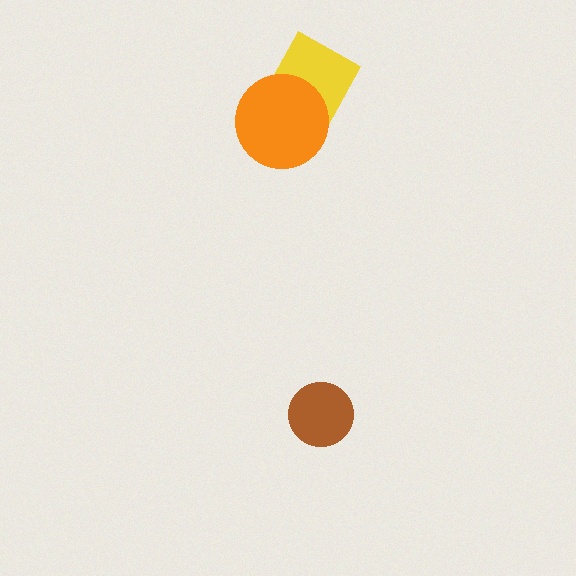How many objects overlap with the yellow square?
1 object overlaps with the yellow square.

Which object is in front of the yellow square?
The orange circle is in front of the yellow square.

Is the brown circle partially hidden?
No, no other shape covers it.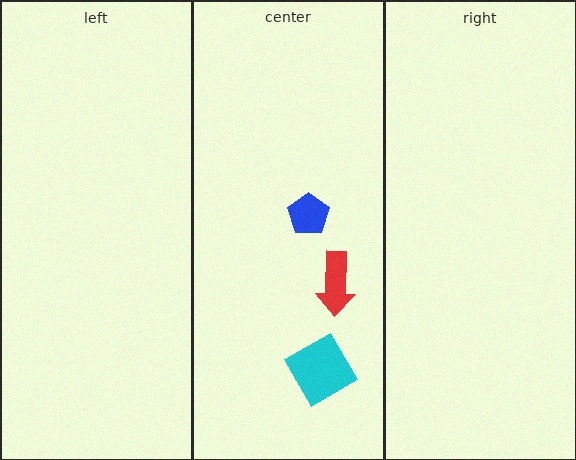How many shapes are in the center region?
3.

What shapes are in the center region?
The red arrow, the blue pentagon, the cyan diamond.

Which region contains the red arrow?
The center region.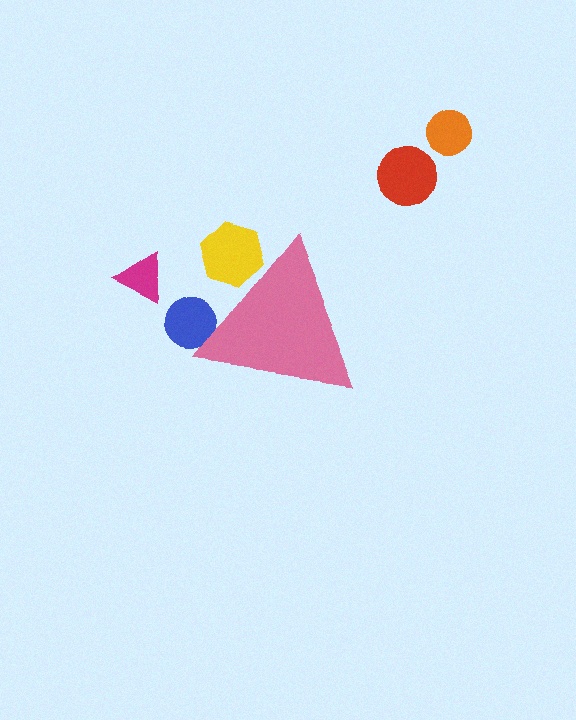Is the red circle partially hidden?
No, the red circle is fully visible.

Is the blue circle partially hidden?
Yes, the blue circle is partially hidden behind the pink triangle.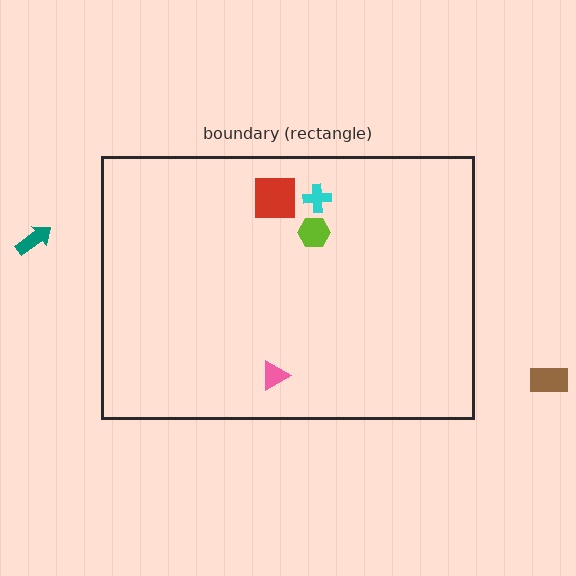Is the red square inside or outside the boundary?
Inside.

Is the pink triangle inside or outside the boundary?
Inside.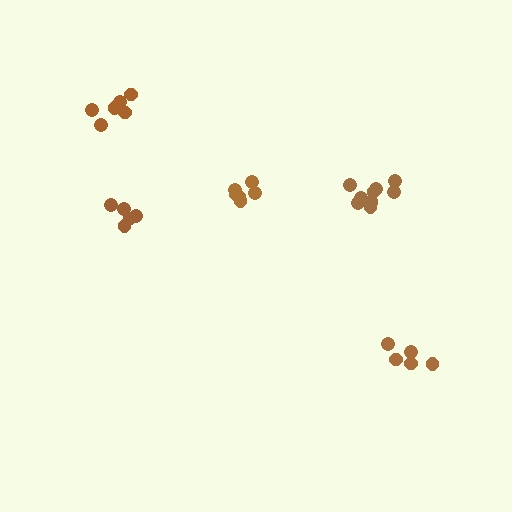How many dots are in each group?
Group 1: 6 dots, Group 2: 9 dots, Group 3: 5 dots, Group 4: 6 dots, Group 5: 5 dots (31 total).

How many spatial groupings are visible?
There are 5 spatial groupings.